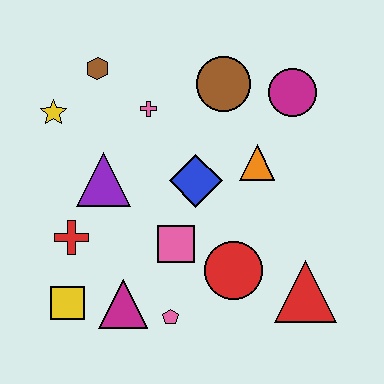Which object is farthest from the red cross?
The magenta circle is farthest from the red cross.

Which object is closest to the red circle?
The pink square is closest to the red circle.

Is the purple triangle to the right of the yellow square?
Yes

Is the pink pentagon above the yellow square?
No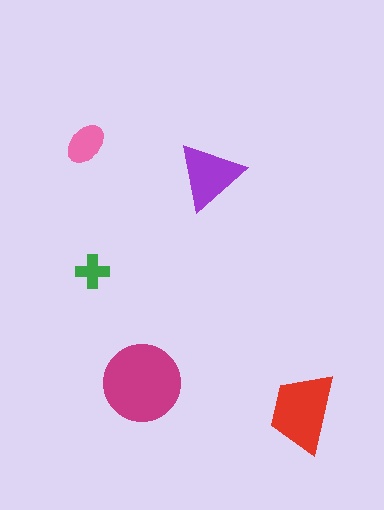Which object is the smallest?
The green cross.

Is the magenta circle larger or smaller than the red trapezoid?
Larger.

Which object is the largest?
The magenta circle.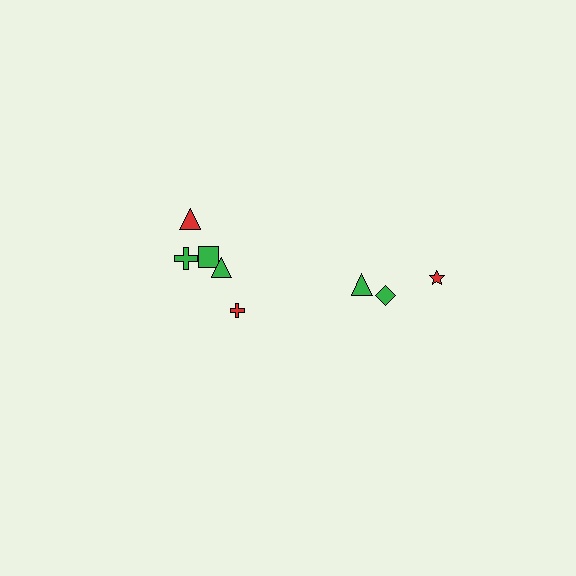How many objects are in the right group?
There are 3 objects.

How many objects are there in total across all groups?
There are 8 objects.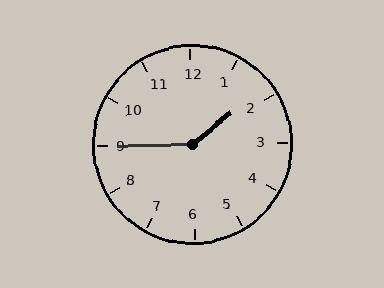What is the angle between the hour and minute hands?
Approximately 142 degrees.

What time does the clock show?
1:45.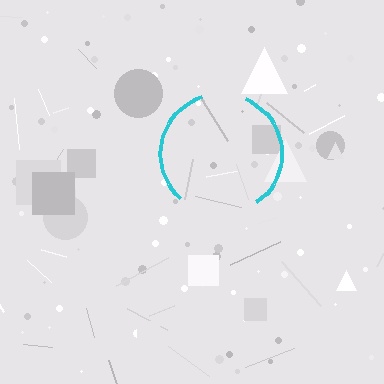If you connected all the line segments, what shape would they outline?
They would outline a circle.